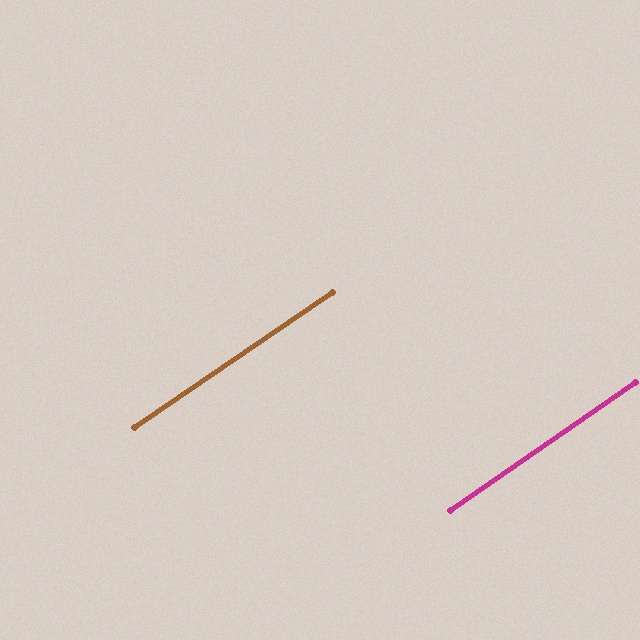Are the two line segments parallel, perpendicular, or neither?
Parallel — their directions differ by only 0.4°.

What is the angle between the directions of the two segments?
Approximately 0 degrees.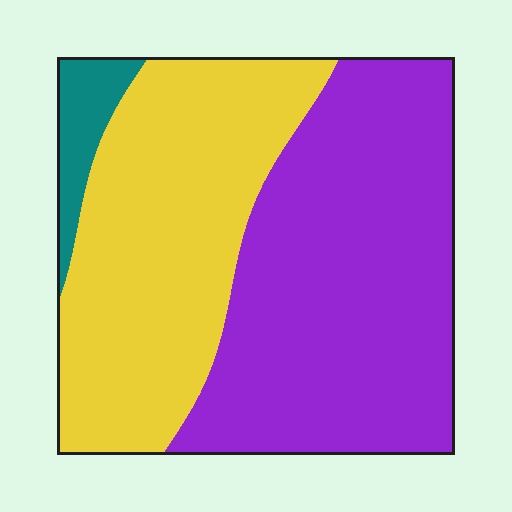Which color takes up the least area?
Teal, at roughly 5%.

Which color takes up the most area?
Purple, at roughly 50%.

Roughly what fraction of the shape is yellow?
Yellow takes up between a quarter and a half of the shape.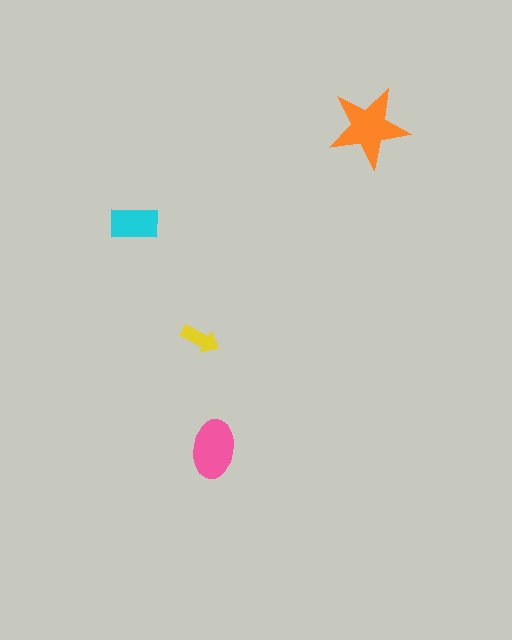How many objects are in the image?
There are 4 objects in the image.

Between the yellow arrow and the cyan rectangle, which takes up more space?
The cyan rectangle.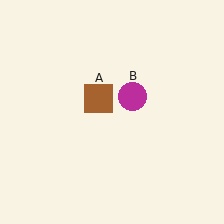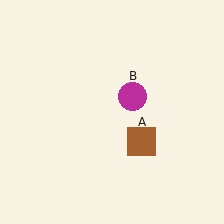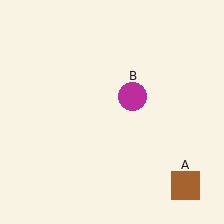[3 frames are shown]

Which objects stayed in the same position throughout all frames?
Magenta circle (object B) remained stationary.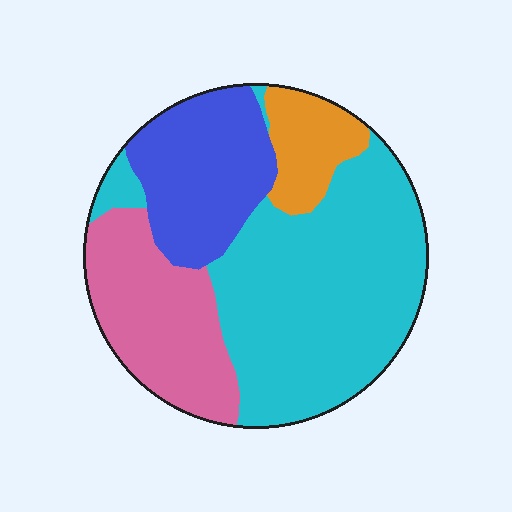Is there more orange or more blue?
Blue.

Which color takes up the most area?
Cyan, at roughly 50%.